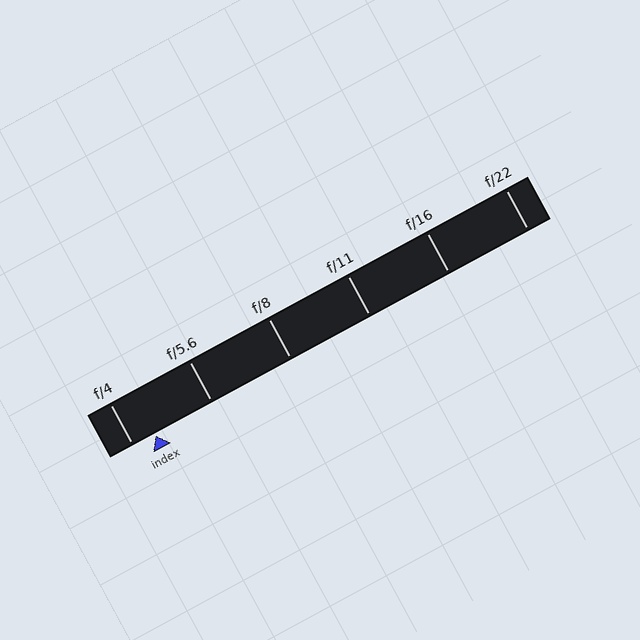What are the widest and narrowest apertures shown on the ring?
The widest aperture shown is f/4 and the narrowest is f/22.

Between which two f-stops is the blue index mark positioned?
The index mark is between f/4 and f/5.6.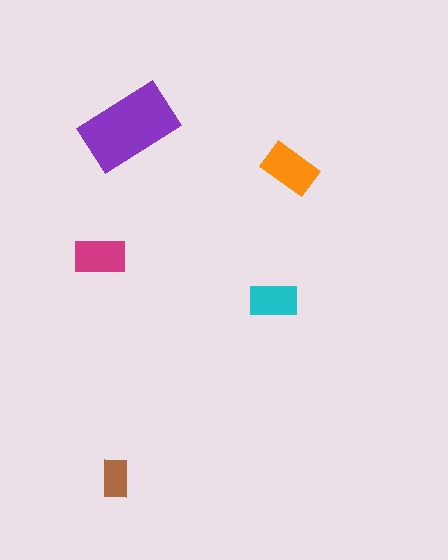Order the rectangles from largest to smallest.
the purple one, the orange one, the magenta one, the cyan one, the brown one.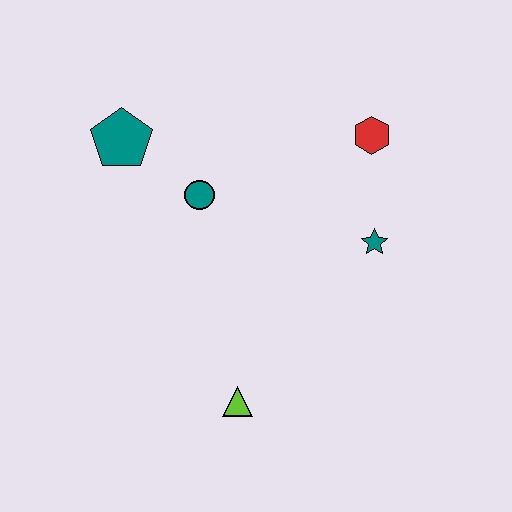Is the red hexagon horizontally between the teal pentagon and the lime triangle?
No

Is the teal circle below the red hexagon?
Yes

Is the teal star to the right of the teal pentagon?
Yes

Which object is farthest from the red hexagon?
The lime triangle is farthest from the red hexagon.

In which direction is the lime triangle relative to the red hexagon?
The lime triangle is below the red hexagon.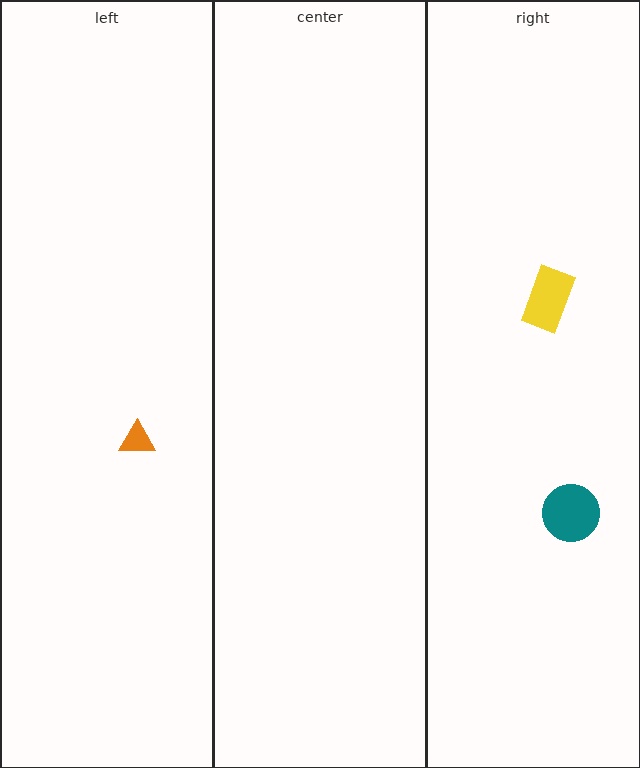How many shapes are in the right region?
2.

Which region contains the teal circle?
The right region.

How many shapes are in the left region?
1.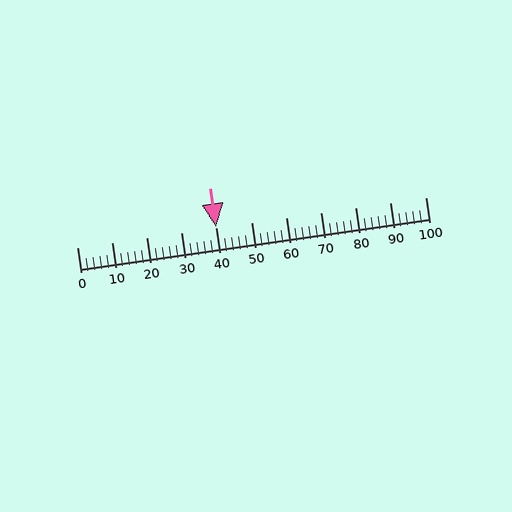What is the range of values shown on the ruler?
The ruler shows values from 0 to 100.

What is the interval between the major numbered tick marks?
The major tick marks are spaced 10 units apart.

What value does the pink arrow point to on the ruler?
The pink arrow points to approximately 40.